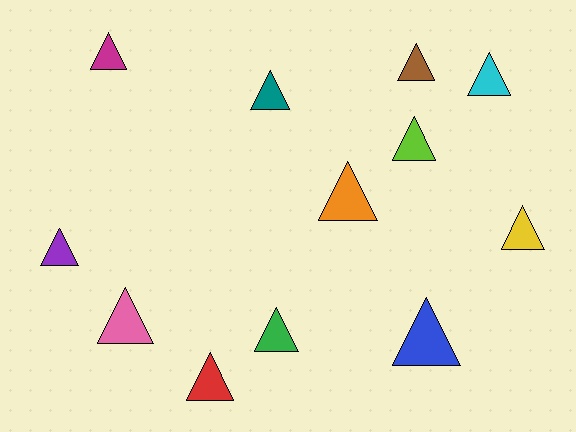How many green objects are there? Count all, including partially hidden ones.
There is 1 green object.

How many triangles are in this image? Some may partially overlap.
There are 12 triangles.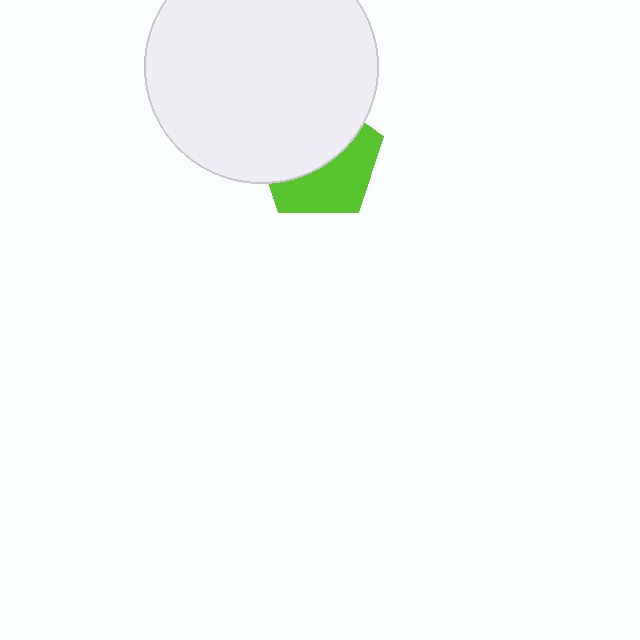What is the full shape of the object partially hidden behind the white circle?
The partially hidden object is a lime pentagon.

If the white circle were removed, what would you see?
You would see the complete lime pentagon.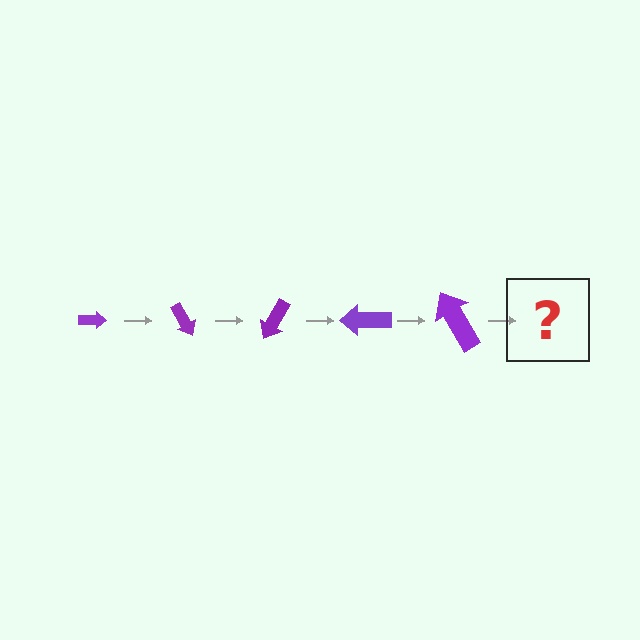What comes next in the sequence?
The next element should be an arrow, larger than the previous one and rotated 300 degrees from the start.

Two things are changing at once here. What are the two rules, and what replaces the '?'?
The two rules are that the arrow grows larger each step and it rotates 60 degrees each step. The '?' should be an arrow, larger than the previous one and rotated 300 degrees from the start.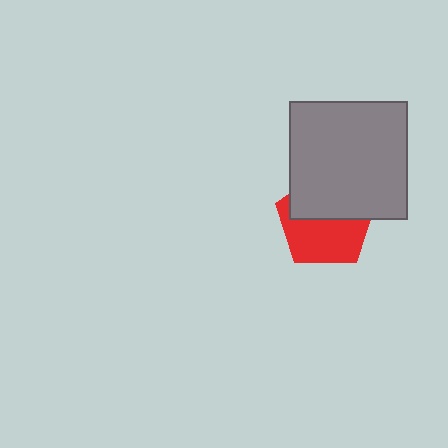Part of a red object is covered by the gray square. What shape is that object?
It is a pentagon.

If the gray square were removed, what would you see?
You would see the complete red pentagon.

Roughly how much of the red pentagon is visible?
About half of it is visible (roughly 54%).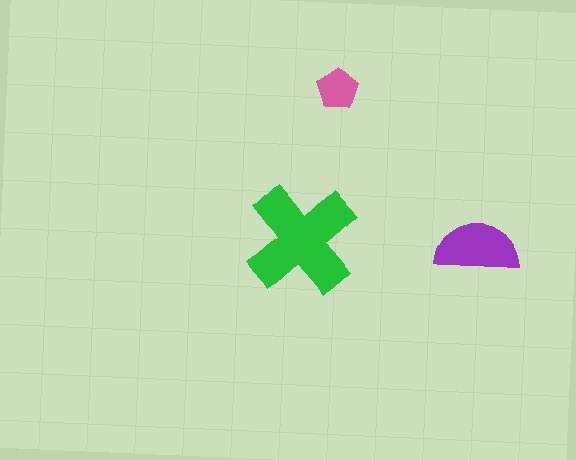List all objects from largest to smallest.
The green cross, the purple semicircle, the pink pentagon.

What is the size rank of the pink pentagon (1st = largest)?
3rd.